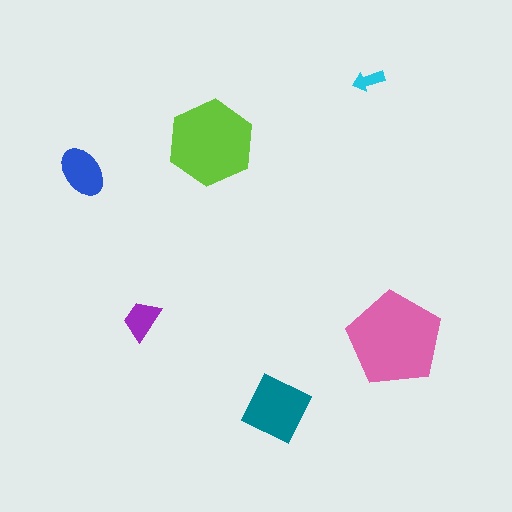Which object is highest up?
The cyan arrow is topmost.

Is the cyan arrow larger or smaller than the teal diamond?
Smaller.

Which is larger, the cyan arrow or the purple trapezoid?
The purple trapezoid.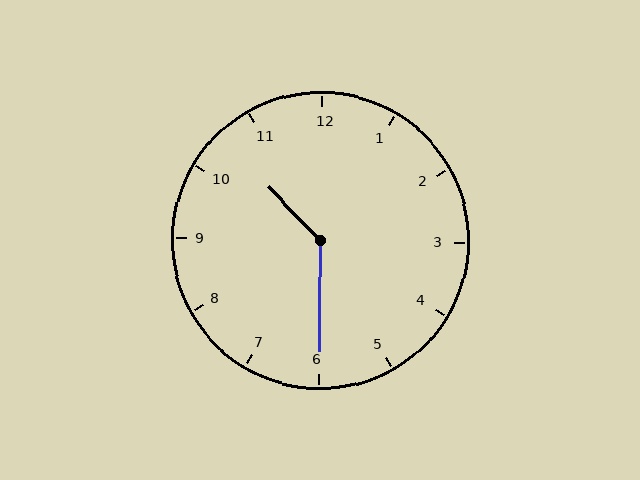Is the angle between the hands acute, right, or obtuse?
It is obtuse.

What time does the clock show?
10:30.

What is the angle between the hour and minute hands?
Approximately 135 degrees.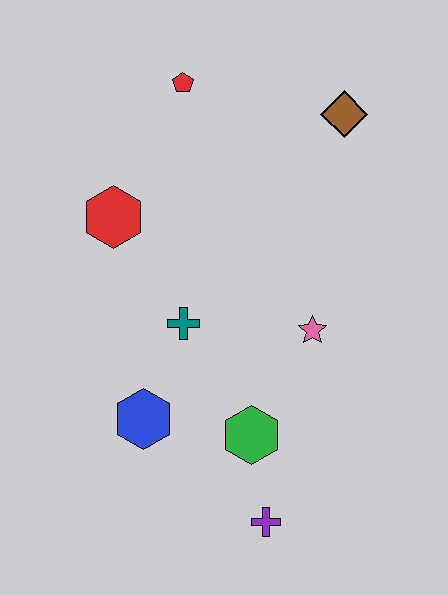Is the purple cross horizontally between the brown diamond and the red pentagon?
Yes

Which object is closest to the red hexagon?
The teal cross is closest to the red hexagon.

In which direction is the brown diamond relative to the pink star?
The brown diamond is above the pink star.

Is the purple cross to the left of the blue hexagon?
No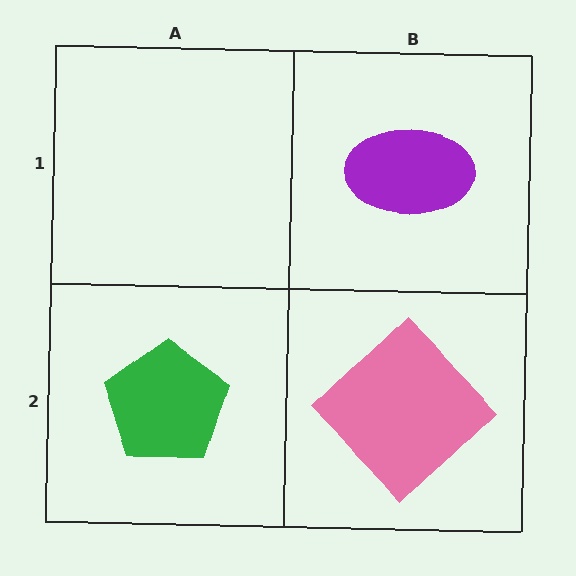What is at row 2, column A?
A green pentagon.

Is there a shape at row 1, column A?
No, that cell is empty.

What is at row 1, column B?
A purple ellipse.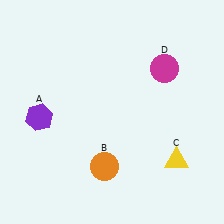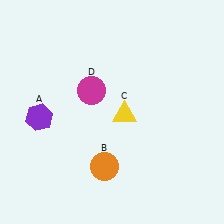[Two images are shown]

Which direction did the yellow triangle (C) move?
The yellow triangle (C) moved left.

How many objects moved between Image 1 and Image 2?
2 objects moved between the two images.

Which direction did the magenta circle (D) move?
The magenta circle (D) moved left.